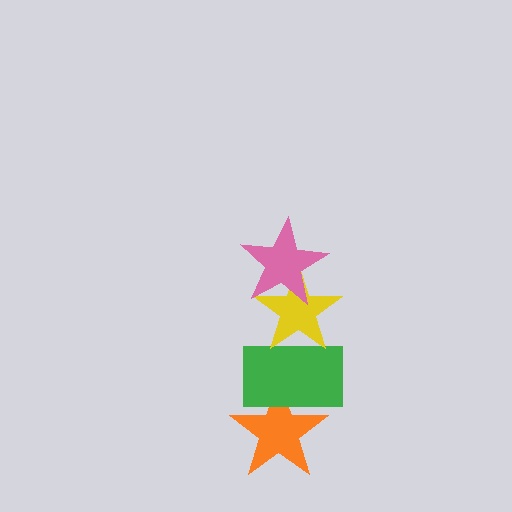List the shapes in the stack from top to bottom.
From top to bottom: the pink star, the yellow star, the green rectangle, the orange star.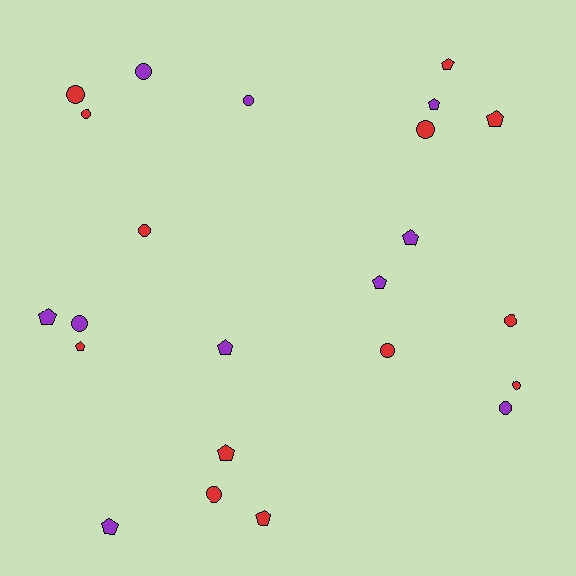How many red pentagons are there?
There are 5 red pentagons.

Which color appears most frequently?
Red, with 13 objects.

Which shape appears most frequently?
Circle, with 12 objects.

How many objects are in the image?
There are 23 objects.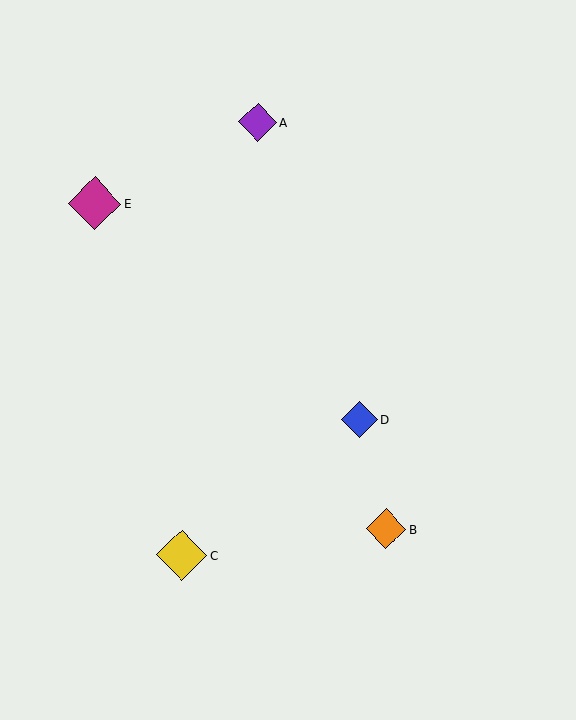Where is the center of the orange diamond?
The center of the orange diamond is at (386, 529).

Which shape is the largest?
The magenta diamond (labeled E) is the largest.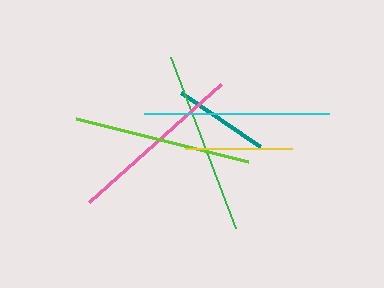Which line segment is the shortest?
The teal line is the shortest at approximately 95 pixels.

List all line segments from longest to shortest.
From longest to shortest: cyan, green, pink, lime, yellow, teal.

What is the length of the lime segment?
The lime segment is approximately 177 pixels long.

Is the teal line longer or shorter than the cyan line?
The cyan line is longer than the teal line.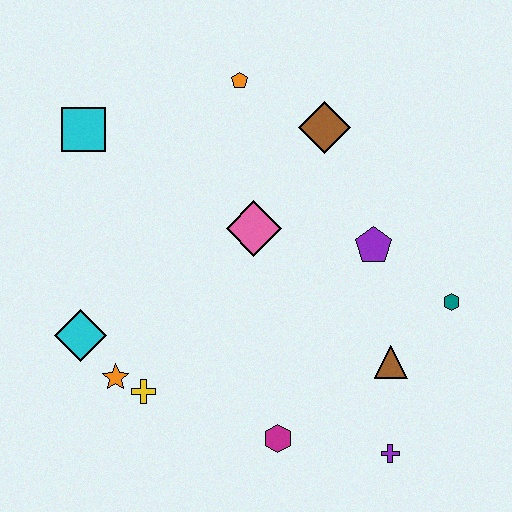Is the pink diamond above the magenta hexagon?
Yes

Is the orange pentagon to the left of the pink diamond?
Yes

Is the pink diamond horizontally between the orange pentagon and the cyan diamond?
No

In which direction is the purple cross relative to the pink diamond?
The purple cross is below the pink diamond.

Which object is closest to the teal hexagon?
The brown triangle is closest to the teal hexagon.